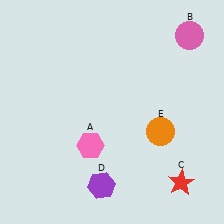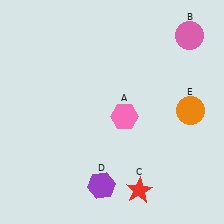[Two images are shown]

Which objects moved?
The objects that moved are: the pink hexagon (A), the red star (C), the orange circle (E).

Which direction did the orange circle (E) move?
The orange circle (E) moved right.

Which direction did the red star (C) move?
The red star (C) moved left.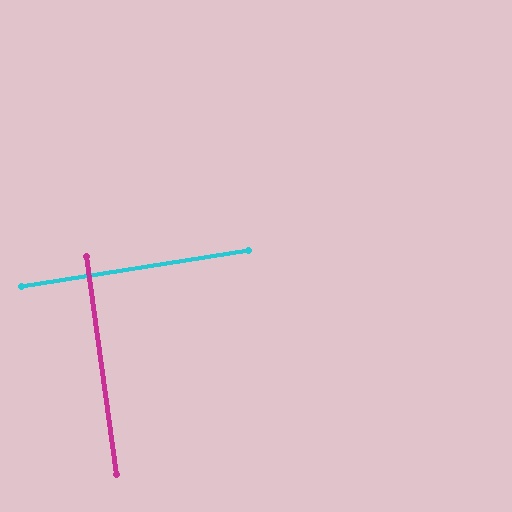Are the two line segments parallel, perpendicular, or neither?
Perpendicular — they meet at approximately 89°.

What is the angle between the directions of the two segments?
Approximately 89 degrees.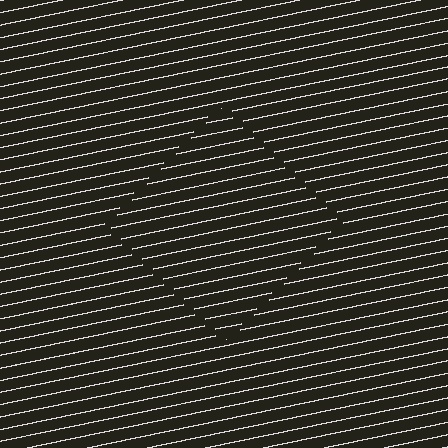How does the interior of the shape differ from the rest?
The interior of the shape contains the same grating, shifted by half a period — the contour is defined by the phase discontinuity where line-ends from the inner and outer gratings abut.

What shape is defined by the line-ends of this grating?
An illusory square. The interior of the shape contains the same grating, shifted by half a period — the contour is defined by the phase discontinuity where line-ends from the inner and outer gratings abut.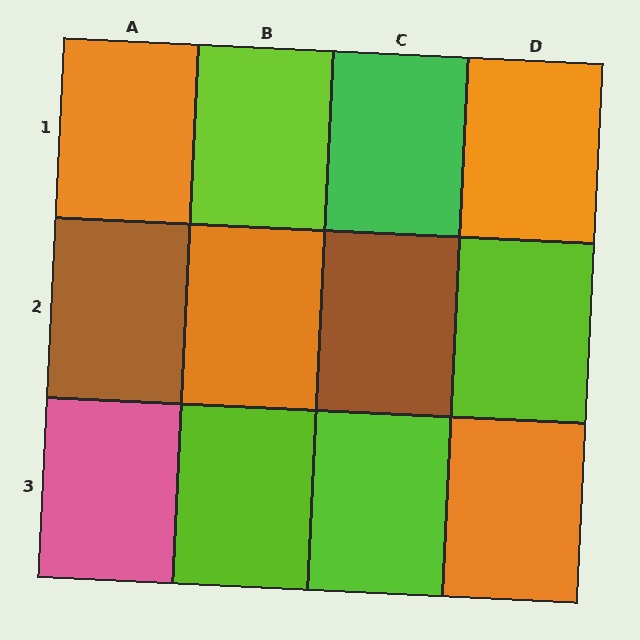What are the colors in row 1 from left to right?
Orange, lime, green, orange.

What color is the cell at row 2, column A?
Brown.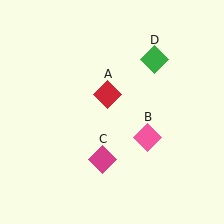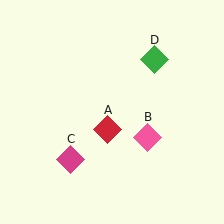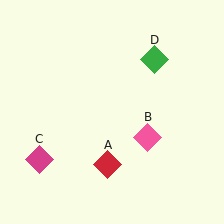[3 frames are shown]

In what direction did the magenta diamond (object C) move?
The magenta diamond (object C) moved left.